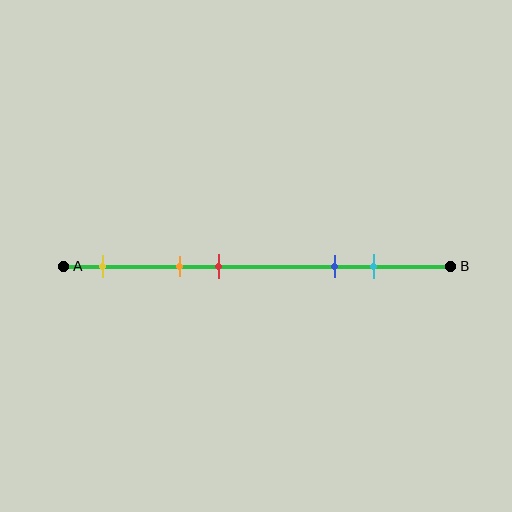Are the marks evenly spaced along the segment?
No, the marks are not evenly spaced.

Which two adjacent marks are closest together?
The orange and red marks are the closest adjacent pair.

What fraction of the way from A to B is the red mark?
The red mark is approximately 40% (0.4) of the way from A to B.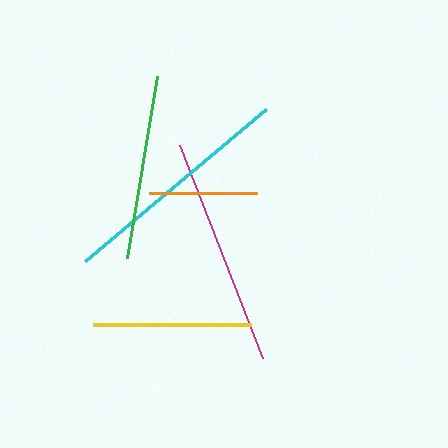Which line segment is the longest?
The cyan line is the longest at approximately 236 pixels.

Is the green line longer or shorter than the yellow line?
The green line is longer than the yellow line.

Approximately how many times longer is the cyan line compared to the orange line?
The cyan line is approximately 2.2 times the length of the orange line.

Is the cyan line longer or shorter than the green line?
The cyan line is longer than the green line.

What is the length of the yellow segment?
The yellow segment is approximately 158 pixels long.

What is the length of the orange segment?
The orange segment is approximately 109 pixels long.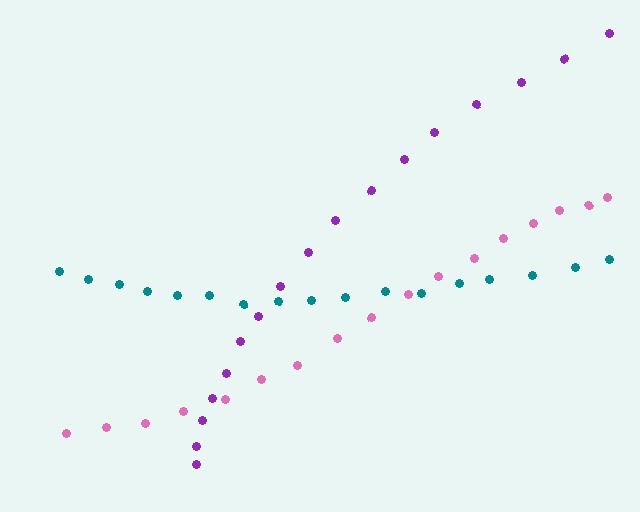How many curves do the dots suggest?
There are 3 distinct paths.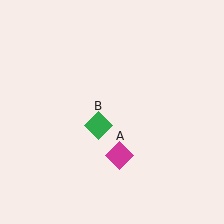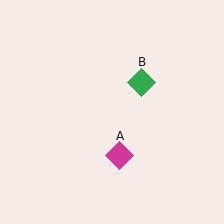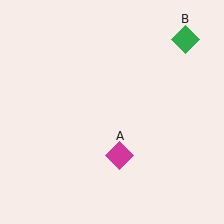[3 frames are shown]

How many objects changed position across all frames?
1 object changed position: green diamond (object B).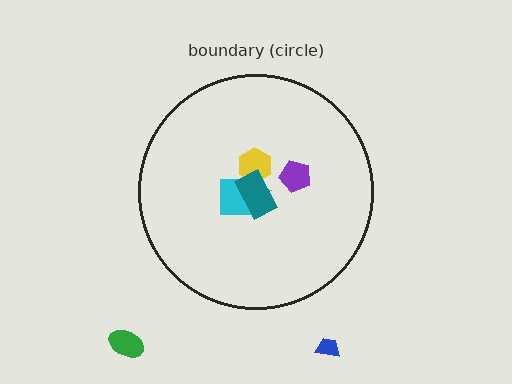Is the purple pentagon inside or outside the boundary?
Inside.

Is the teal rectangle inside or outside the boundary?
Inside.